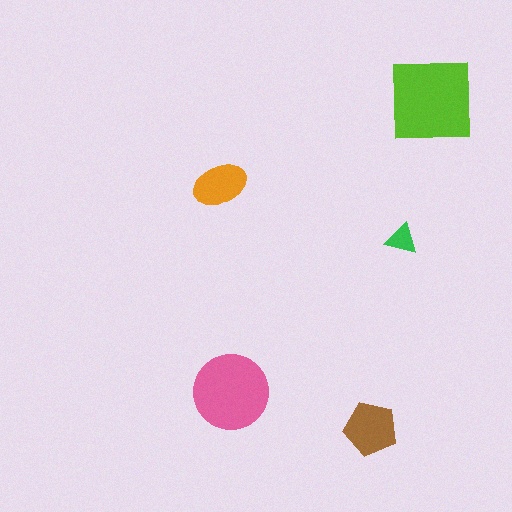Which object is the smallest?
The green triangle.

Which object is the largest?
The lime square.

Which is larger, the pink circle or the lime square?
The lime square.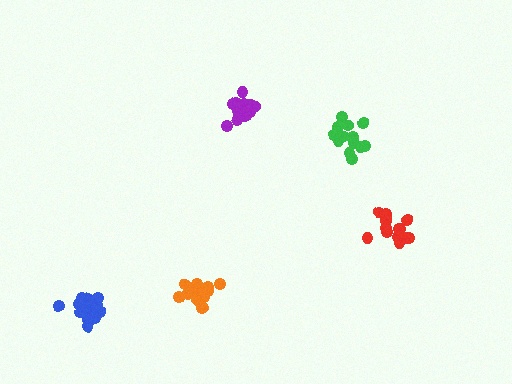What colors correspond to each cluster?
The clusters are colored: purple, red, orange, blue, green.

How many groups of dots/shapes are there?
There are 5 groups.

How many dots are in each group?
Group 1: 19 dots, Group 2: 15 dots, Group 3: 20 dots, Group 4: 19 dots, Group 5: 15 dots (88 total).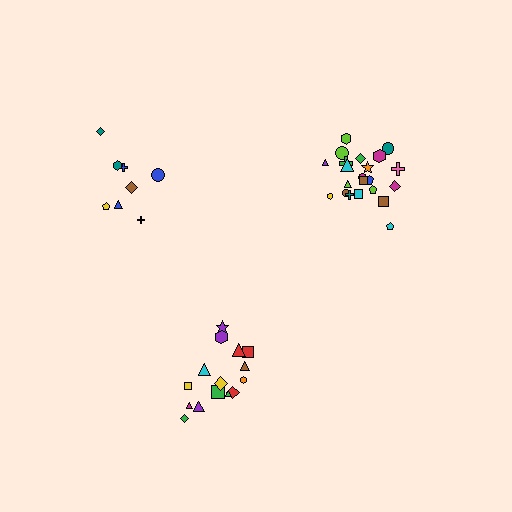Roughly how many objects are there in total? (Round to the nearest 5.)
Roughly 45 objects in total.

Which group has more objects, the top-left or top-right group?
The top-right group.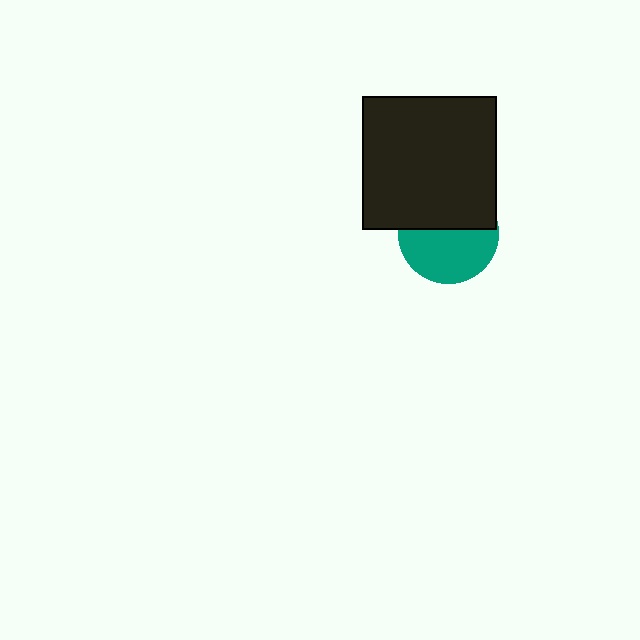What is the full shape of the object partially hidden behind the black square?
The partially hidden object is a teal circle.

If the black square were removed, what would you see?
You would see the complete teal circle.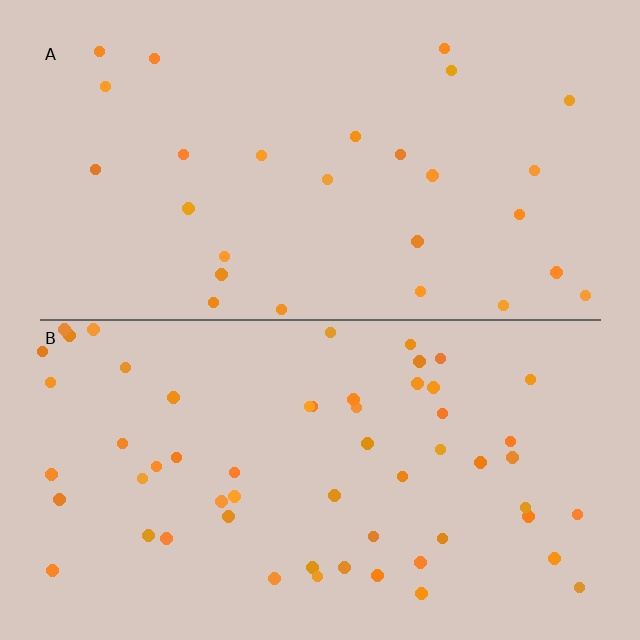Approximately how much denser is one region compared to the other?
Approximately 2.1× — region B over region A.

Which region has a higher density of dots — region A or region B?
B (the bottom).